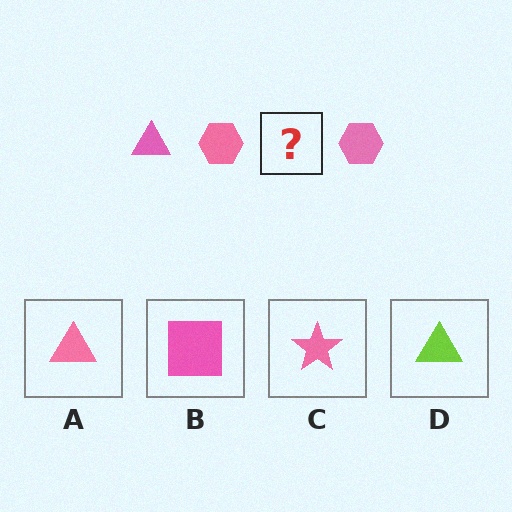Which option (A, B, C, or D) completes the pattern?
A.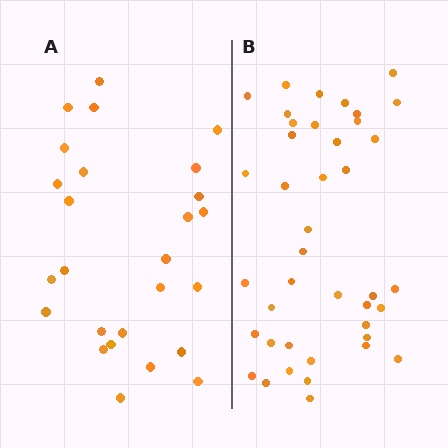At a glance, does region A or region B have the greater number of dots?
Region B (the right region) has more dots.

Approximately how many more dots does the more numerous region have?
Region B has approximately 15 more dots than region A.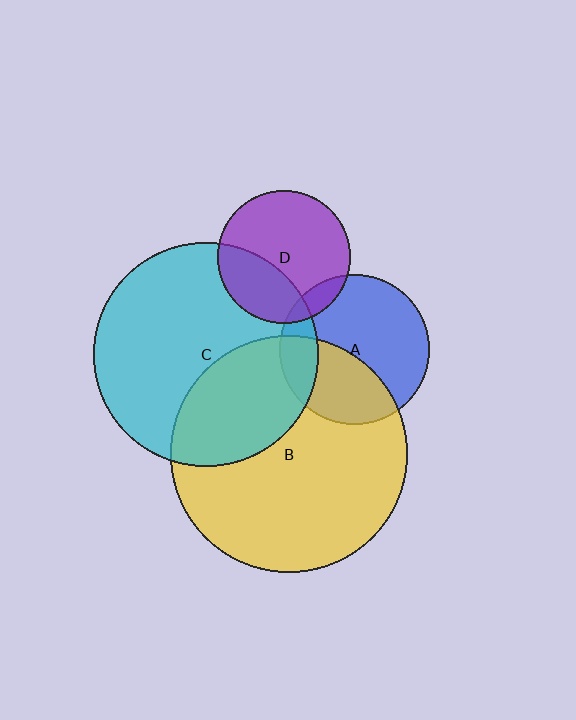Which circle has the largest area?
Circle B (yellow).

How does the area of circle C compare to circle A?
Approximately 2.2 times.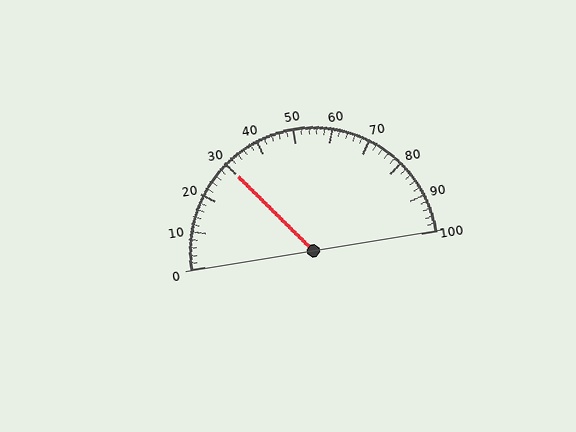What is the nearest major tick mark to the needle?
The nearest major tick mark is 30.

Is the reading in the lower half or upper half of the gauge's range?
The reading is in the lower half of the range (0 to 100).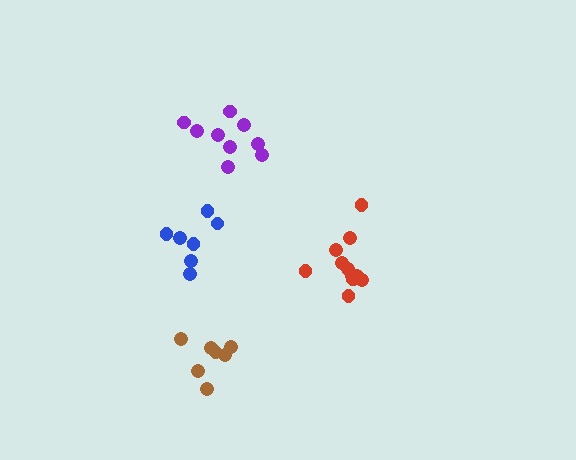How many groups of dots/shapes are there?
There are 4 groups.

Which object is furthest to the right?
The red cluster is rightmost.